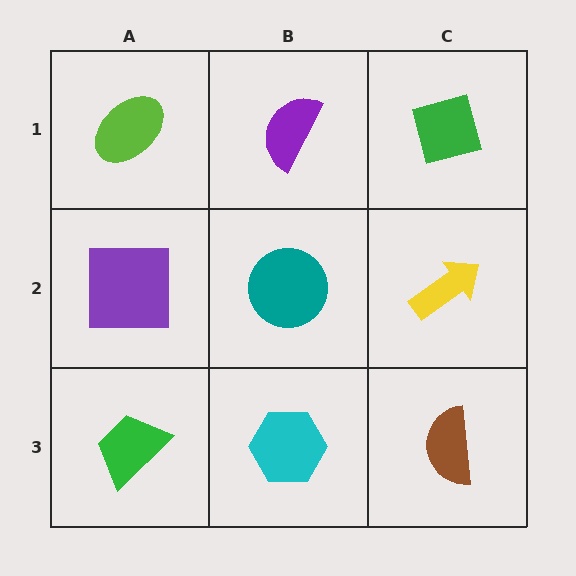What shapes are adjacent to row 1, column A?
A purple square (row 2, column A), a purple semicircle (row 1, column B).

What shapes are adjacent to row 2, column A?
A lime ellipse (row 1, column A), a green trapezoid (row 3, column A), a teal circle (row 2, column B).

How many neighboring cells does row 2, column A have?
3.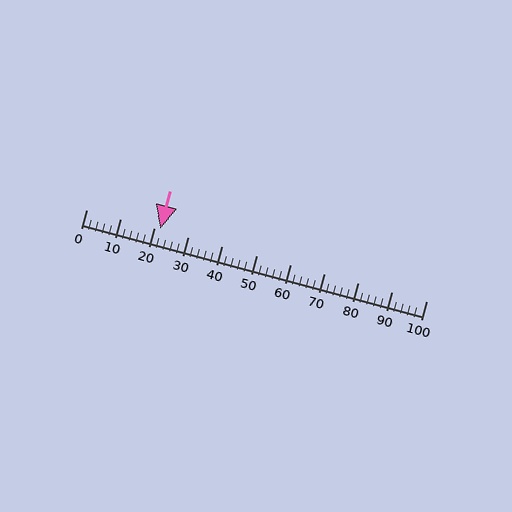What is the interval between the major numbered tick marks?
The major tick marks are spaced 10 units apart.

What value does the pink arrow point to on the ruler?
The pink arrow points to approximately 22.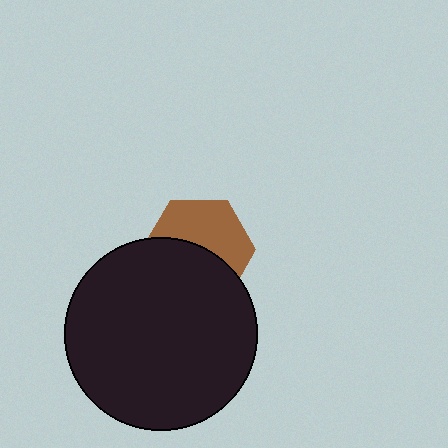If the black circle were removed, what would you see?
You would see the complete brown hexagon.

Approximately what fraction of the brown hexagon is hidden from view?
Roughly 50% of the brown hexagon is hidden behind the black circle.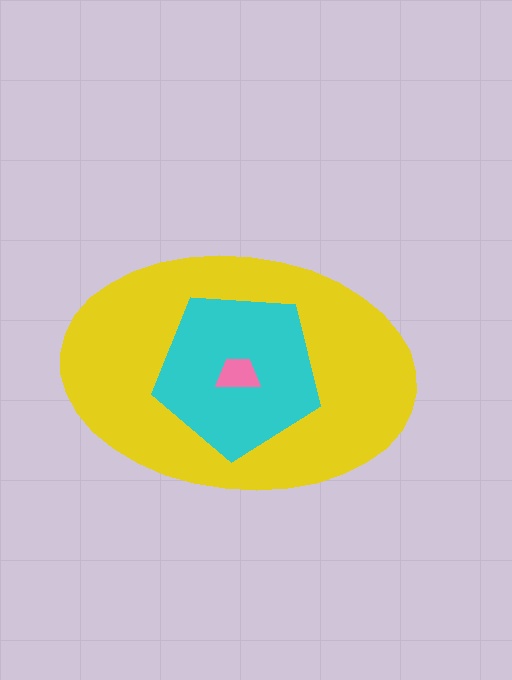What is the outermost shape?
The yellow ellipse.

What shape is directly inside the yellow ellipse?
The cyan pentagon.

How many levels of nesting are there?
3.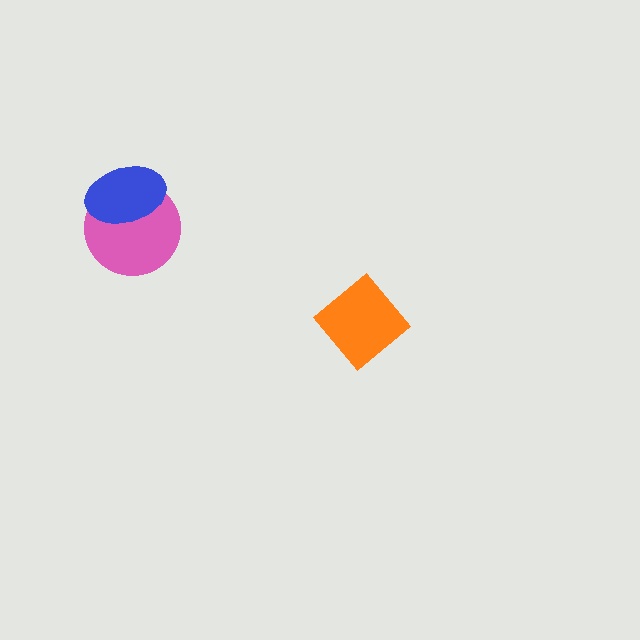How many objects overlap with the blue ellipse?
1 object overlaps with the blue ellipse.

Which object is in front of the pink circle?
The blue ellipse is in front of the pink circle.